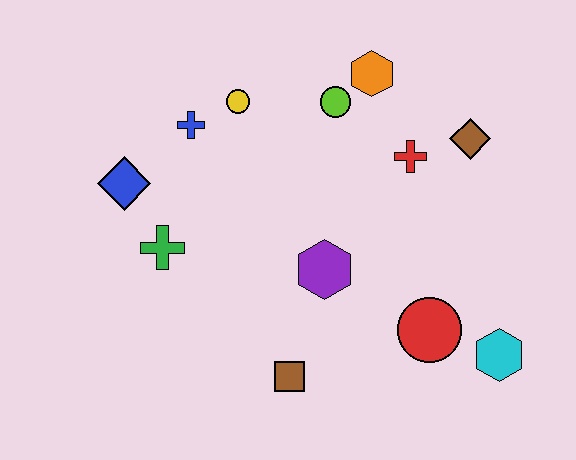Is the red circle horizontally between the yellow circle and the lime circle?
No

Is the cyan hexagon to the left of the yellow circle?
No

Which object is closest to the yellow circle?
The blue cross is closest to the yellow circle.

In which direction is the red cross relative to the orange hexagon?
The red cross is below the orange hexagon.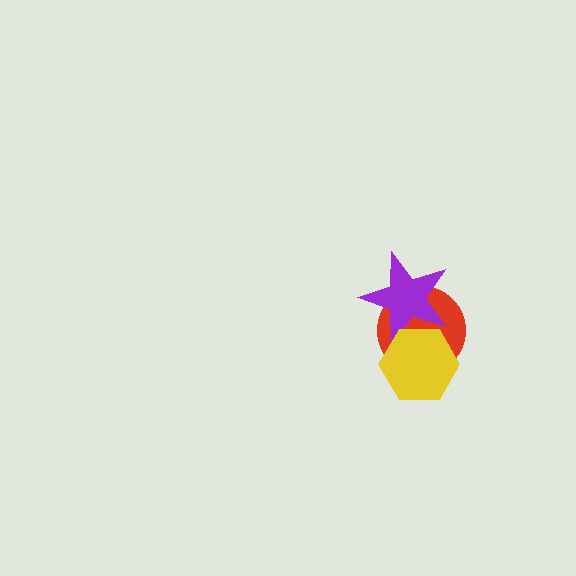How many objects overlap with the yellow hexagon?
2 objects overlap with the yellow hexagon.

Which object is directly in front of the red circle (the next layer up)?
The purple star is directly in front of the red circle.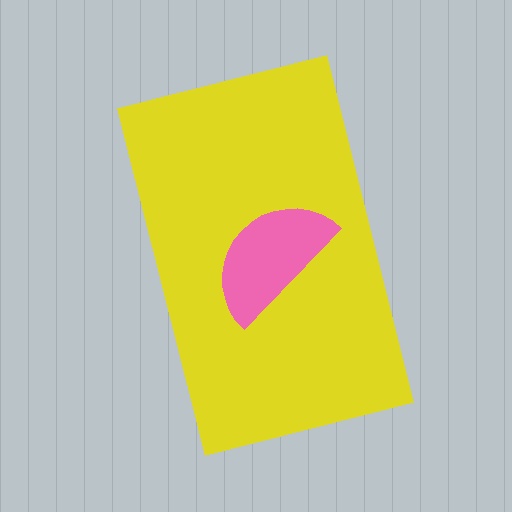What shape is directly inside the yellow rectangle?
The pink semicircle.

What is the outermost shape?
The yellow rectangle.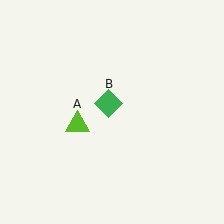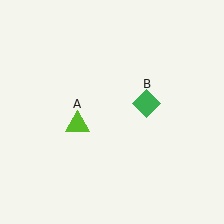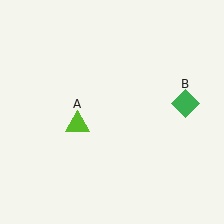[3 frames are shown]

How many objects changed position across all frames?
1 object changed position: green diamond (object B).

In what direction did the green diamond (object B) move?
The green diamond (object B) moved right.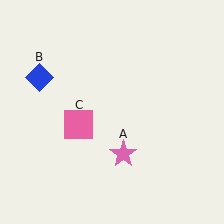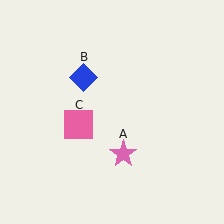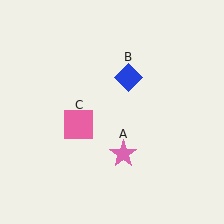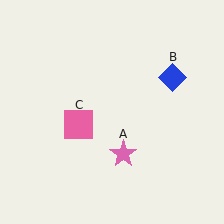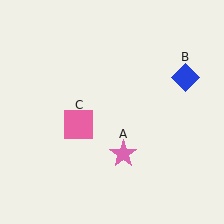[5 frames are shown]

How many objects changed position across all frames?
1 object changed position: blue diamond (object B).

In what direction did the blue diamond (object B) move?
The blue diamond (object B) moved right.